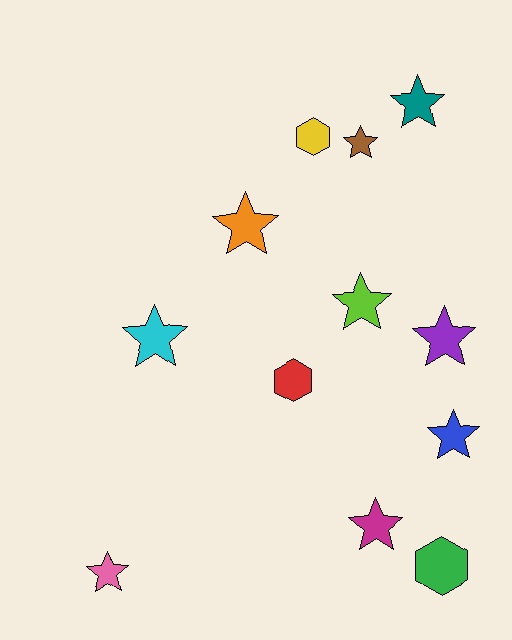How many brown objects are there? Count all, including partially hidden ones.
There is 1 brown object.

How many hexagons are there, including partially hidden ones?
There are 3 hexagons.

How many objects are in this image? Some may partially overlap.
There are 12 objects.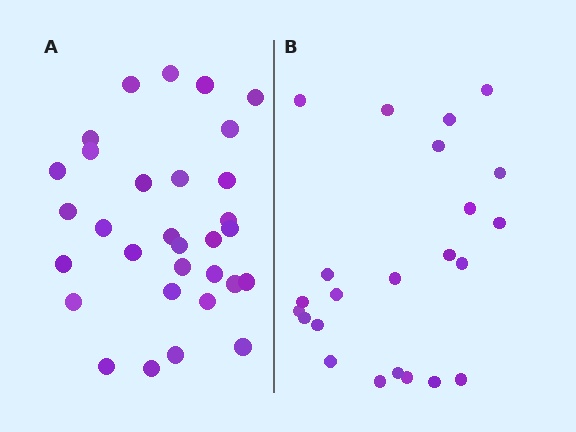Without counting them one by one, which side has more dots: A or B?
Region A (the left region) has more dots.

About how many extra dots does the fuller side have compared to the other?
Region A has roughly 8 or so more dots than region B.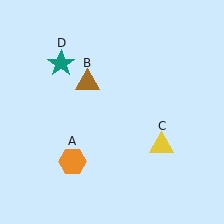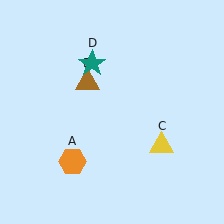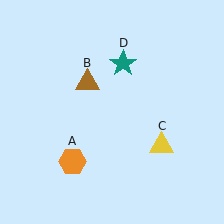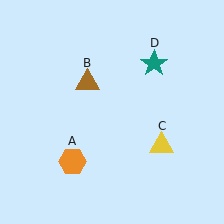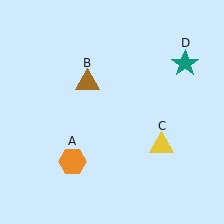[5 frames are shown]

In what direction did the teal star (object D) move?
The teal star (object D) moved right.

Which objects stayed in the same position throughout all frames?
Orange hexagon (object A) and brown triangle (object B) and yellow triangle (object C) remained stationary.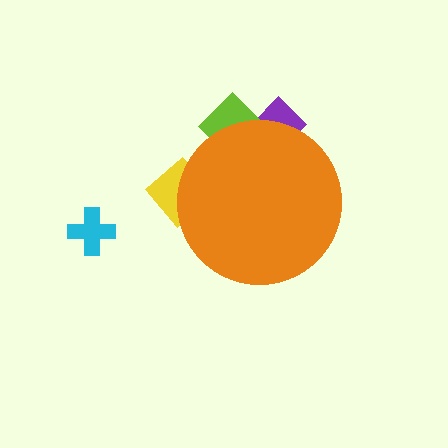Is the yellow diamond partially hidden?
Yes, the yellow diamond is partially hidden behind the orange circle.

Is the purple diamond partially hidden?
Yes, the purple diamond is partially hidden behind the orange circle.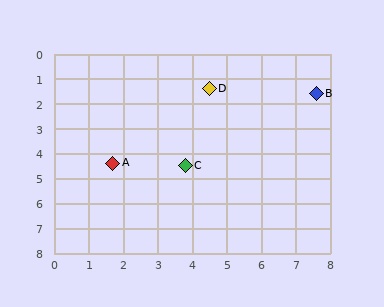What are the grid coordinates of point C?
Point C is at approximately (3.8, 4.5).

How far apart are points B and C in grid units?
Points B and C are about 4.8 grid units apart.